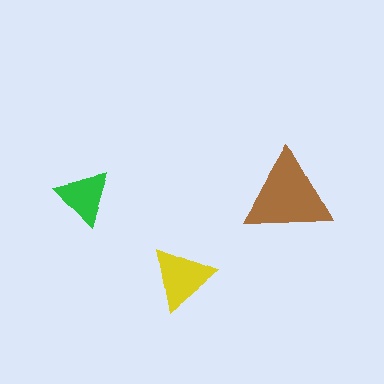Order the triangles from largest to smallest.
the brown one, the yellow one, the green one.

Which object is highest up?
The green triangle is topmost.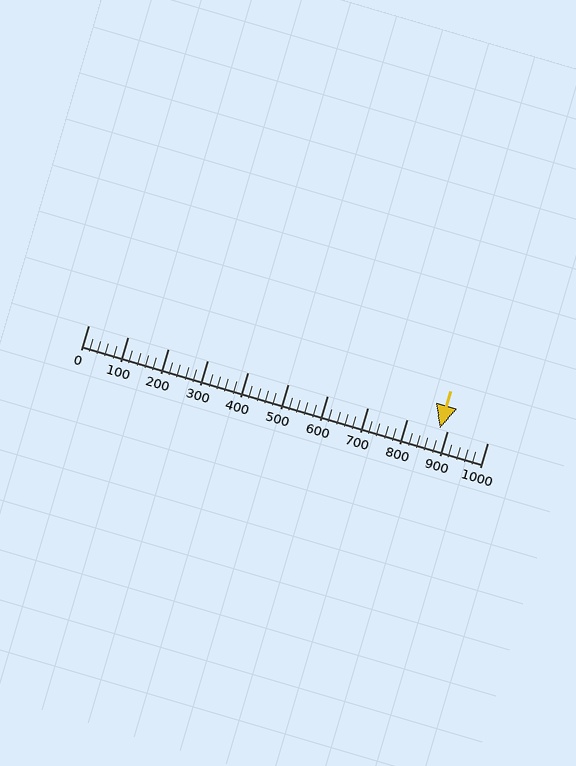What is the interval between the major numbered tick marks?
The major tick marks are spaced 100 units apart.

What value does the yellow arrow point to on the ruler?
The yellow arrow points to approximately 880.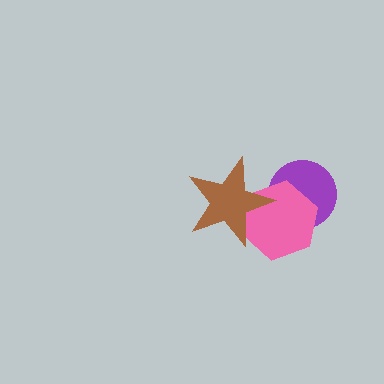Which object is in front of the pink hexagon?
The brown star is in front of the pink hexagon.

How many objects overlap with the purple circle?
1 object overlaps with the purple circle.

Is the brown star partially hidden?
No, no other shape covers it.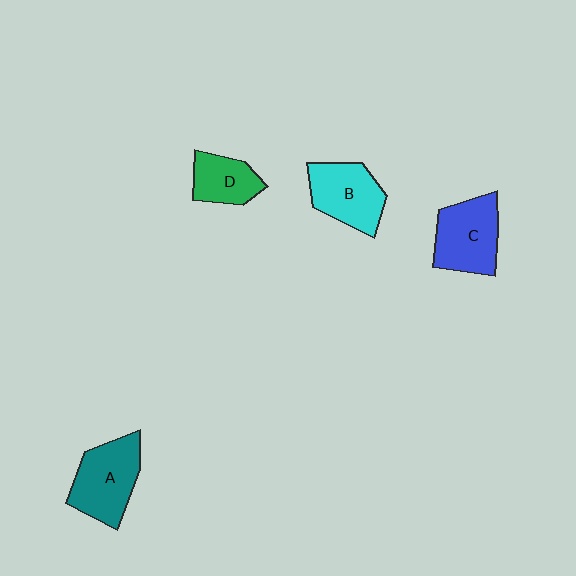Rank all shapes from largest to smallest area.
From largest to smallest: A (teal), C (blue), B (cyan), D (green).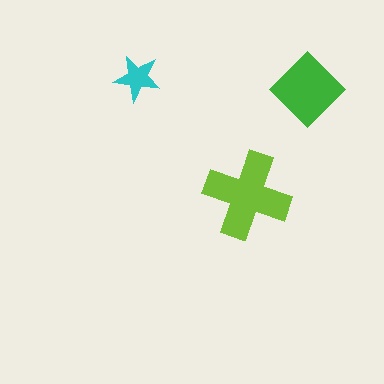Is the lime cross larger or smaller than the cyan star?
Larger.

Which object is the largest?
The lime cross.